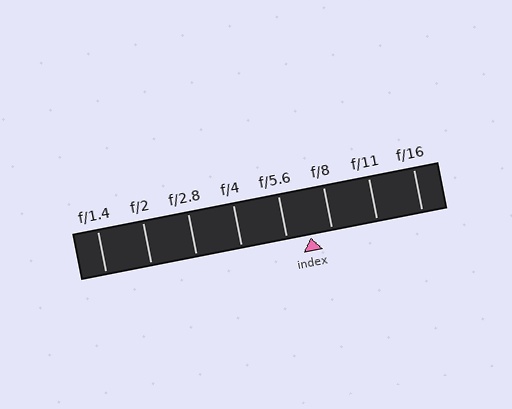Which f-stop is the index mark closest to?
The index mark is closest to f/8.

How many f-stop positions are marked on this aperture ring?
There are 8 f-stop positions marked.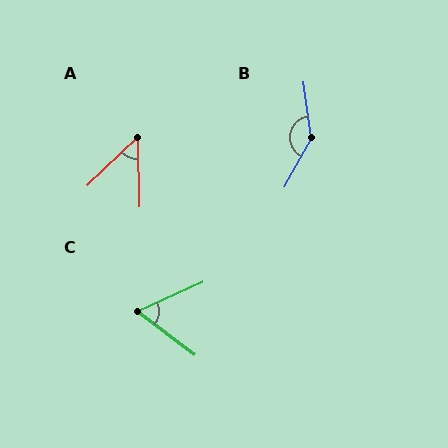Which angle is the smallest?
A, at approximately 48 degrees.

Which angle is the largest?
B, at approximately 143 degrees.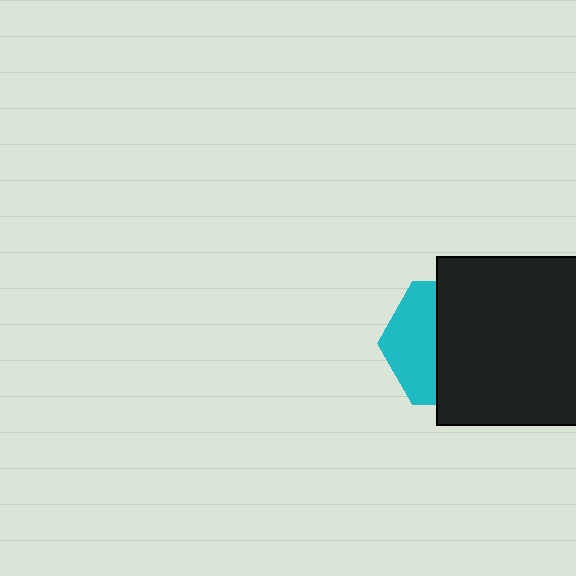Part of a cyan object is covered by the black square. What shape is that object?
It is a hexagon.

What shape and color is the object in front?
The object in front is a black square.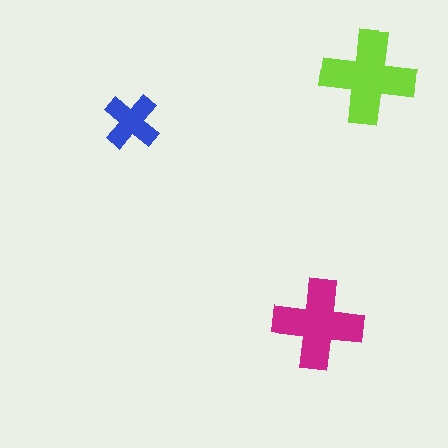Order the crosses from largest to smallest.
the lime one, the magenta one, the blue one.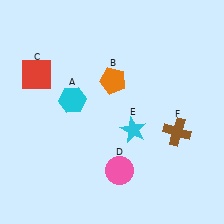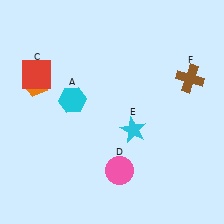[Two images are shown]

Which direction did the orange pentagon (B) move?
The orange pentagon (B) moved left.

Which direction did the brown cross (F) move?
The brown cross (F) moved up.